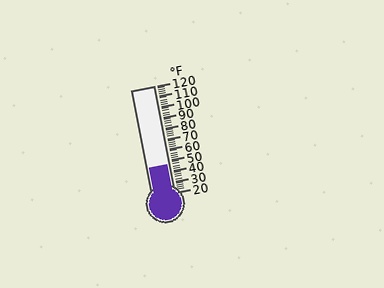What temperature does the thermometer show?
The thermometer shows approximately 46°F.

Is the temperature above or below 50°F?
The temperature is below 50°F.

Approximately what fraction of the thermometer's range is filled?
The thermometer is filled to approximately 25% of its range.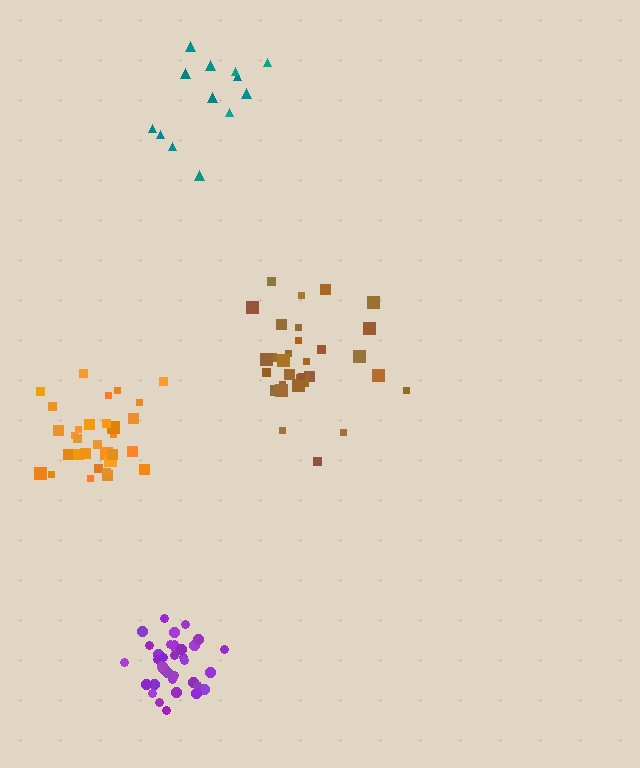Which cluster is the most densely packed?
Purple.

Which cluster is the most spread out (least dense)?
Teal.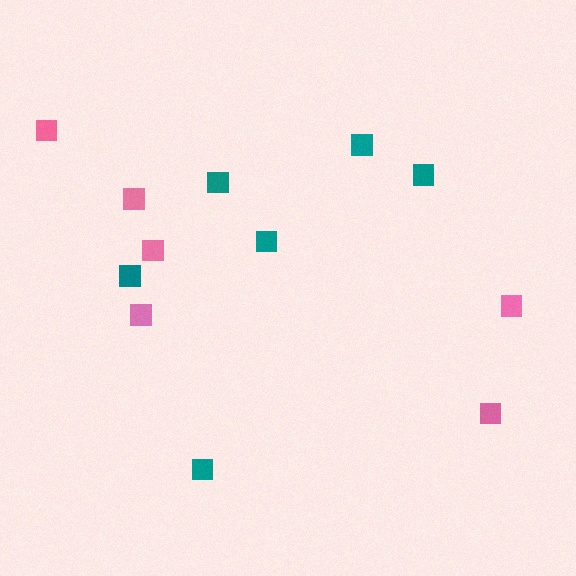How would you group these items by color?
There are 2 groups: one group of pink squares (6) and one group of teal squares (6).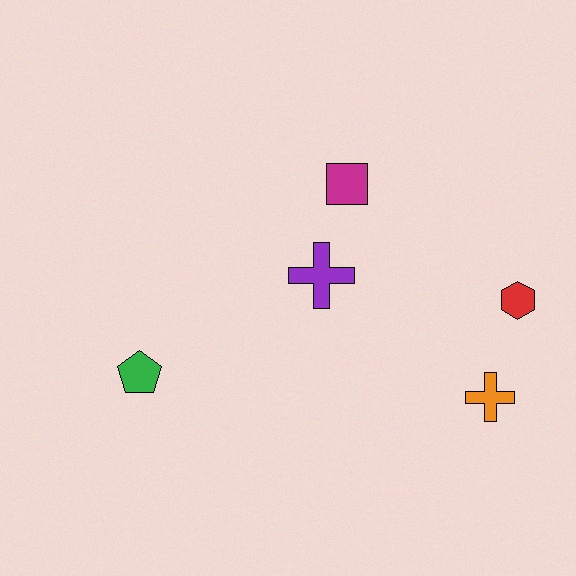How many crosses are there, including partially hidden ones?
There are 2 crosses.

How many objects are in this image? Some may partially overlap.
There are 5 objects.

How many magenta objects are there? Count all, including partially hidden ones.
There is 1 magenta object.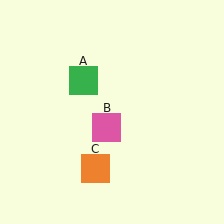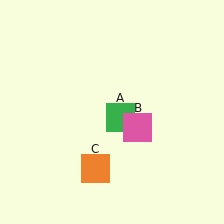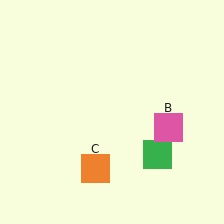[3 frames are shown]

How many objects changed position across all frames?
2 objects changed position: green square (object A), pink square (object B).